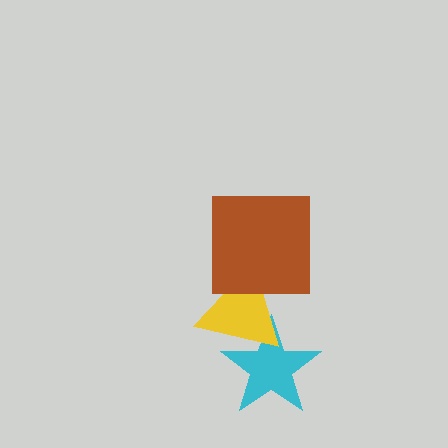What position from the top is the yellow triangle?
The yellow triangle is 2nd from the top.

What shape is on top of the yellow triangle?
The brown square is on top of the yellow triangle.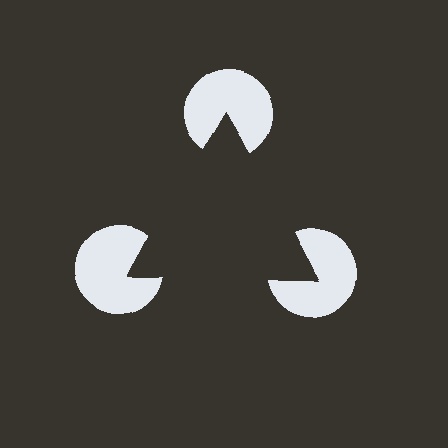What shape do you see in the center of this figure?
An illusory triangle — its edges are inferred from the aligned wedge cuts in the pac-man discs, not physically drawn.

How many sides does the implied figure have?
3 sides.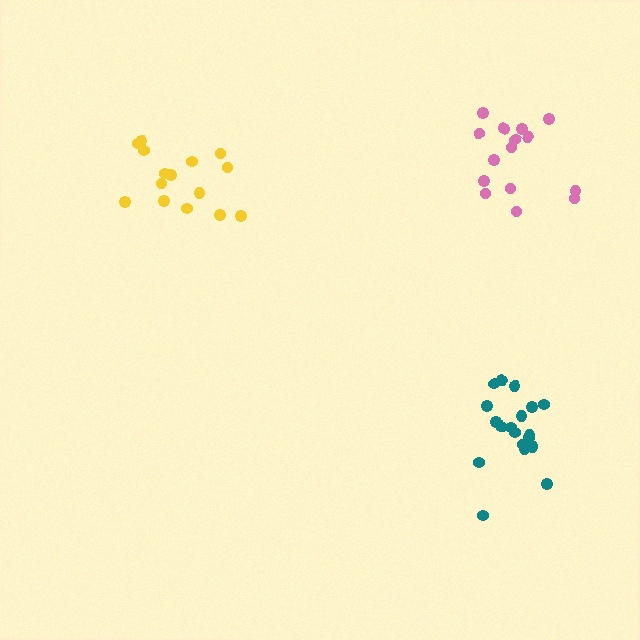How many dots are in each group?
Group 1: 20 dots, Group 2: 15 dots, Group 3: 15 dots (50 total).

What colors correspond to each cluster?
The clusters are colored: teal, pink, yellow.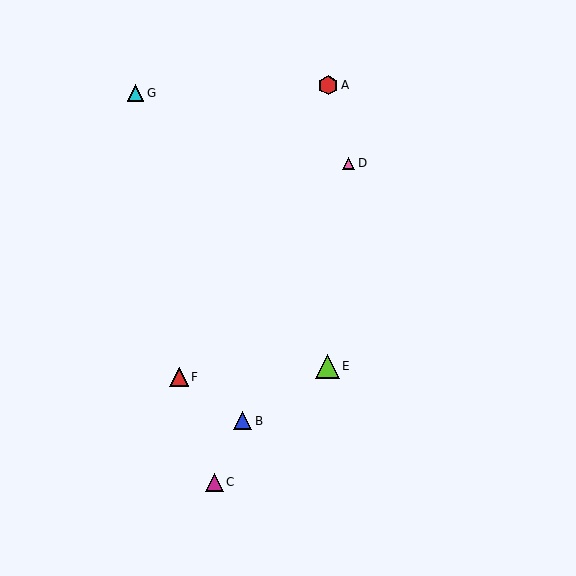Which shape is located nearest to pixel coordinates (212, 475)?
The magenta triangle (labeled C) at (214, 482) is nearest to that location.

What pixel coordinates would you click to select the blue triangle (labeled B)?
Click at (242, 421) to select the blue triangle B.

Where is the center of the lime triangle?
The center of the lime triangle is at (327, 366).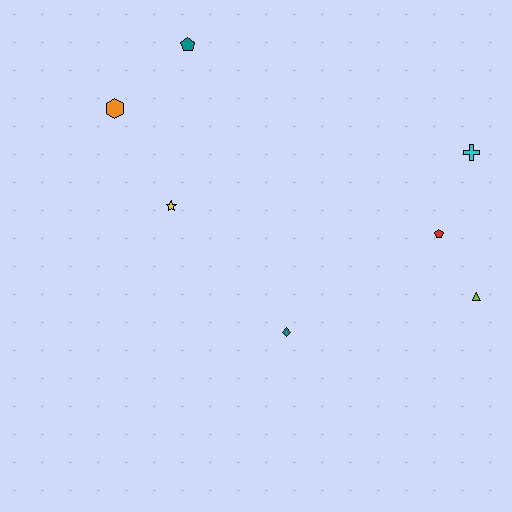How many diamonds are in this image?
There is 1 diamond.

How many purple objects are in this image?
There are no purple objects.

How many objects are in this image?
There are 7 objects.